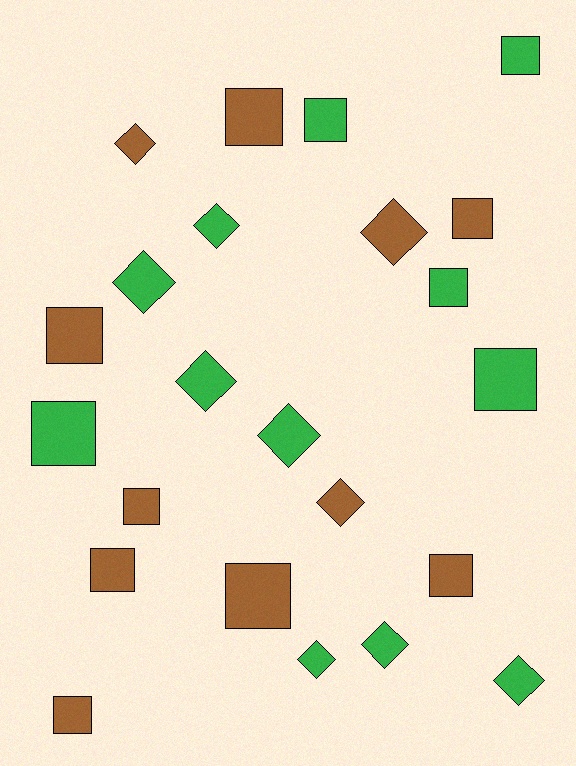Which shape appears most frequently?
Square, with 13 objects.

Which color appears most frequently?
Green, with 12 objects.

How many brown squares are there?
There are 8 brown squares.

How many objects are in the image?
There are 23 objects.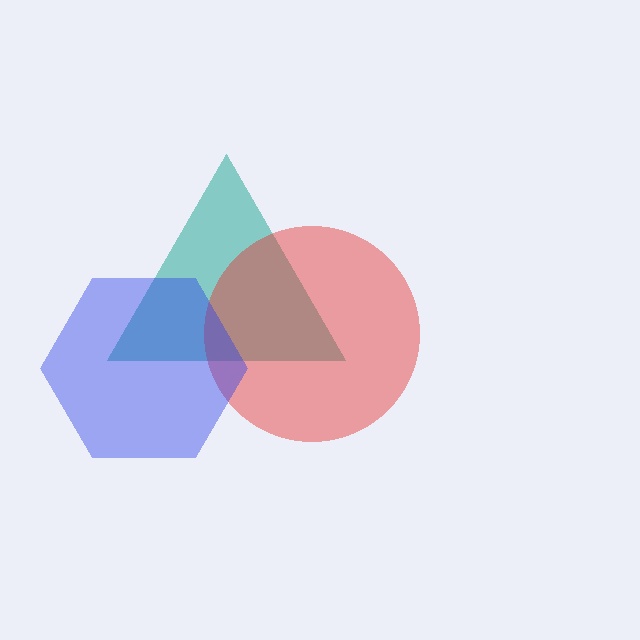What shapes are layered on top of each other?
The layered shapes are: a teal triangle, a red circle, a blue hexagon.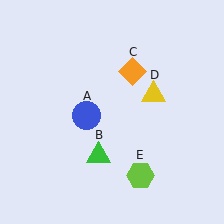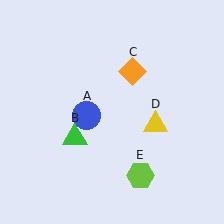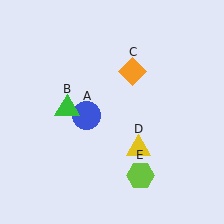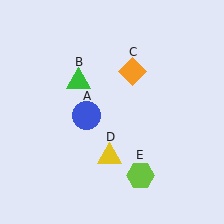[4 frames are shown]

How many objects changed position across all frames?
2 objects changed position: green triangle (object B), yellow triangle (object D).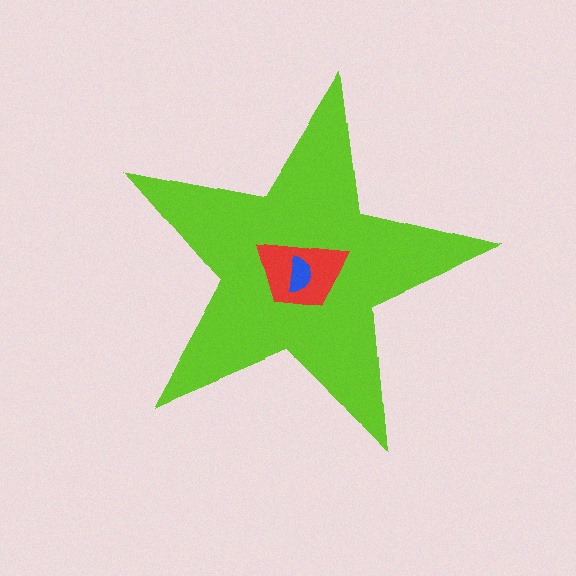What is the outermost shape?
The lime star.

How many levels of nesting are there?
3.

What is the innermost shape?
The blue semicircle.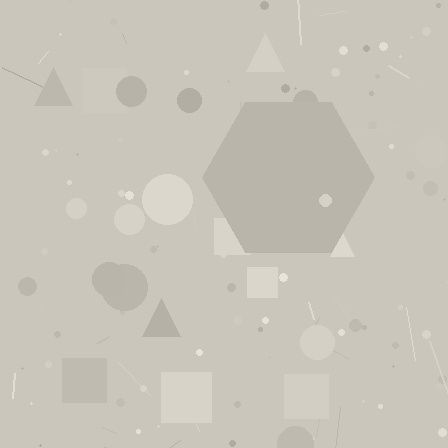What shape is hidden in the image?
A hexagon is hidden in the image.